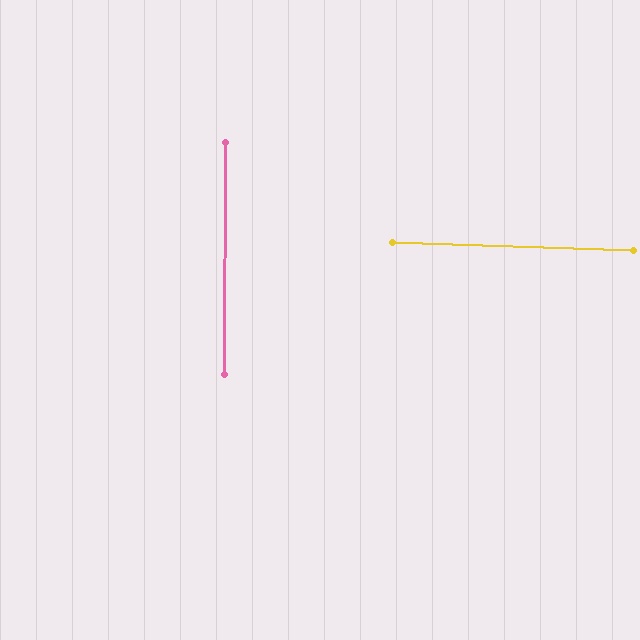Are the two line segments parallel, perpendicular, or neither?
Perpendicular — they meet at approximately 88°.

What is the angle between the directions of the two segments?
Approximately 88 degrees.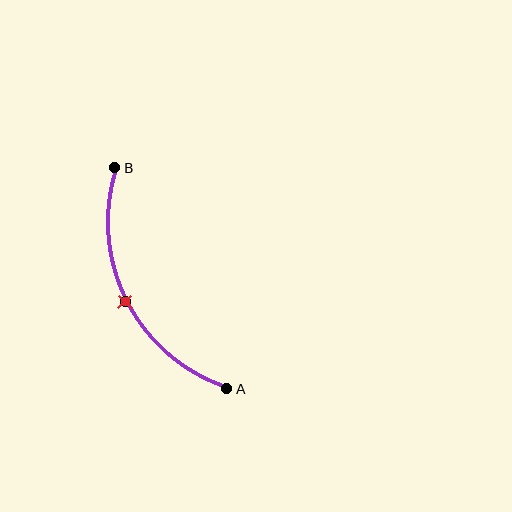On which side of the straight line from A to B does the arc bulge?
The arc bulges to the left of the straight line connecting A and B.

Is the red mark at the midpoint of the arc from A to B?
Yes. The red mark lies on the arc at equal arc-length from both A and B — it is the arc midpoint.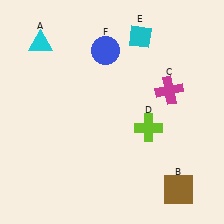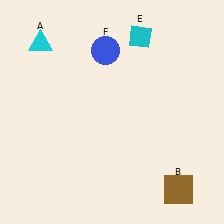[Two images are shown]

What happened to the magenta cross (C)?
The magenta cross (C) was removed in Image 2. It was in the top-right area of Image 1.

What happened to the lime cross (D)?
The lime cross (D) was removed in Image 2. It was in the bottom-right area of Image 1.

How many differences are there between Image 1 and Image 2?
There are 2 differences between the two images.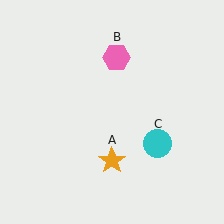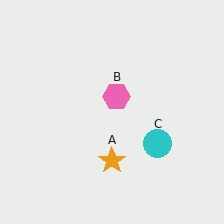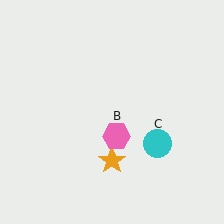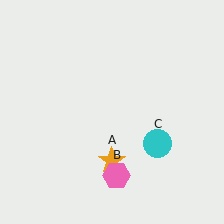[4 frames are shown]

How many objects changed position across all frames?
1 object changed position: pink hexagon (object B).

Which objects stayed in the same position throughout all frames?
Orange star (object A) and cyan circle (object C) remained stationary.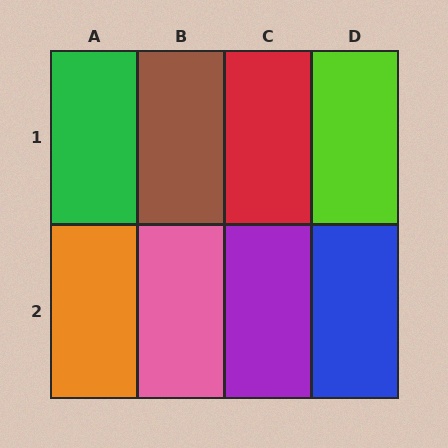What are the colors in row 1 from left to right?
Green, brown, red, lime.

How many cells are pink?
1 cell is pink.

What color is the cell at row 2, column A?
Orange.